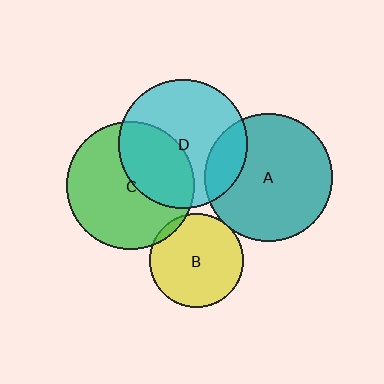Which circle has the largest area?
Circle D (cyan).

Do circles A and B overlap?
Yes.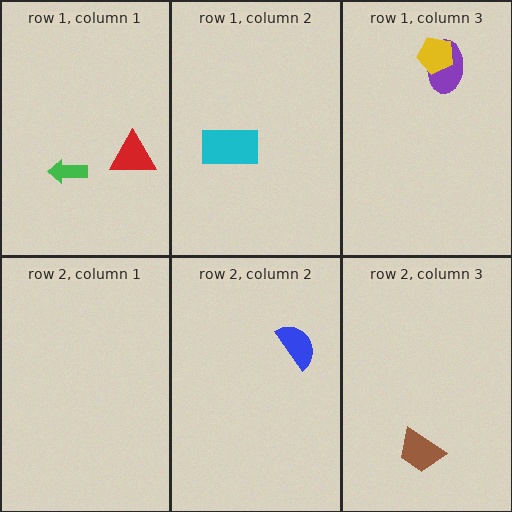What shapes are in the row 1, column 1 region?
The red triangle, the green arrow.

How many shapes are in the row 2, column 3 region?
1.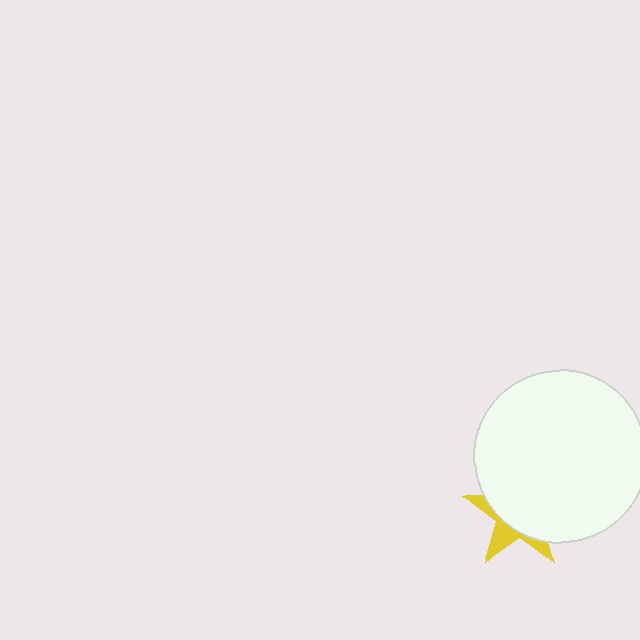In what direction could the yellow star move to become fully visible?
The yellow star could move toward the lower-left. That would shift it out from behind the white circle entirely.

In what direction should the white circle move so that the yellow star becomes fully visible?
The white circle should move toward the upper-right. That is the shortest direction to clear the overlap and leave the yellow star fully visible.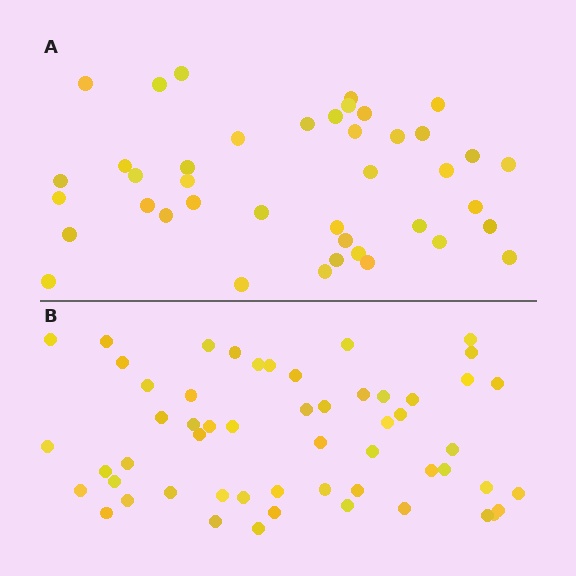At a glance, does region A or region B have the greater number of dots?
Region B (the bottom region) has more dots.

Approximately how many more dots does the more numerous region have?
Region B has approximately 15 more dots than region A.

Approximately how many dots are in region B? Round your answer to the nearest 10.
About 60 dots. (The exact count is 55, which rounds to 60.)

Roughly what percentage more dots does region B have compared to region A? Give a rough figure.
About 35% more.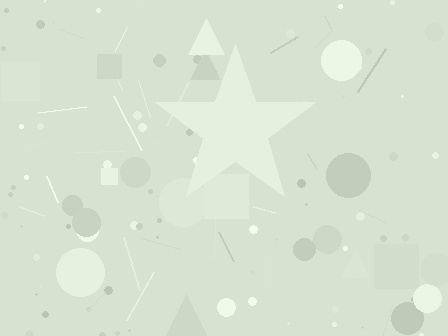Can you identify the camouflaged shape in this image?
The camouflaged shape is a star.